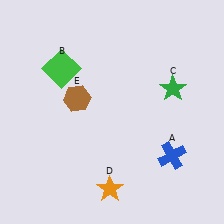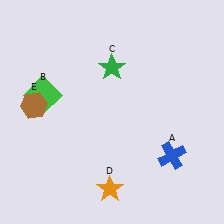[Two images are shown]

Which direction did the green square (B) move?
The green square (B) moved down.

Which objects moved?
The objects that moved are: the green square (B), the green star (C), the brown hexagon (E).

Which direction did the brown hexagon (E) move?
The brown hexagon (E) moved left.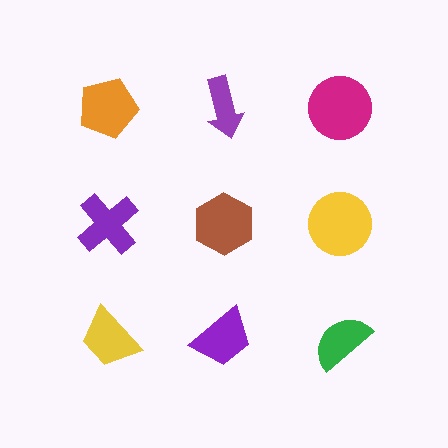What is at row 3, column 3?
A green semicircle.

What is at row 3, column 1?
A yellow trapezoid.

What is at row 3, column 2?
A purple trapezoid.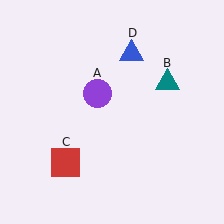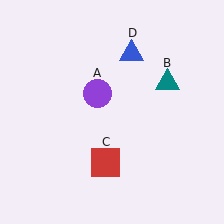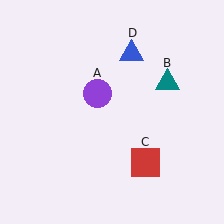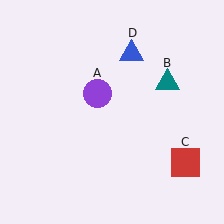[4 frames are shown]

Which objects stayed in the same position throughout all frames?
Purple circle (object A) and teal triangle (object B) and blue triangle (object D) remained stationary.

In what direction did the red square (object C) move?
The red square (object C) moved right.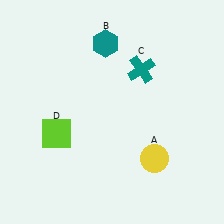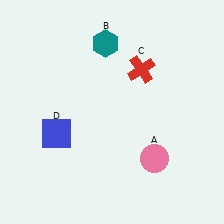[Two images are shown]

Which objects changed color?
A changed from yellow to pink. C changed from teal to red. D changed from lime to blue.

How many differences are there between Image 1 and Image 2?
There are 3 differences between the two images.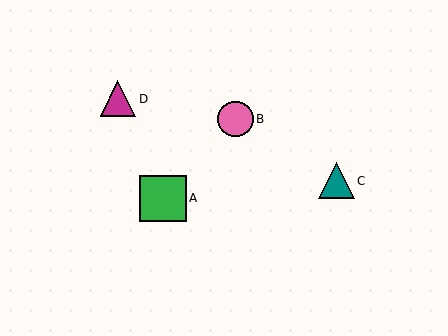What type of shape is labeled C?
Shape C is a teal triangle.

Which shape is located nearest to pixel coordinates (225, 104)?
The pink circle (labeled B) at (235, 119) is nearest to that location.